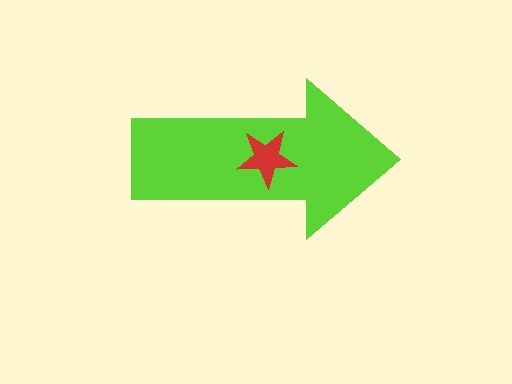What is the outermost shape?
The lime arrow.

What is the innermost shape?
The red star.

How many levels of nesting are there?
2.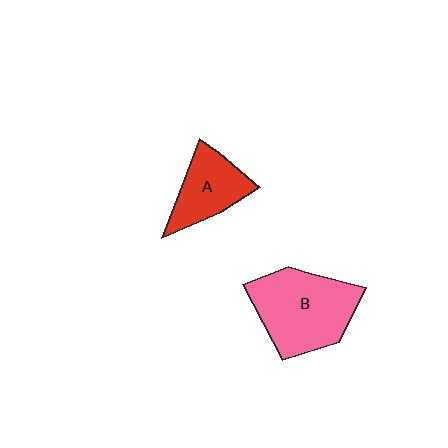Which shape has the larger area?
Shape B (pink).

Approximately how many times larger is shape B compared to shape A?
Approximately 1.7 times.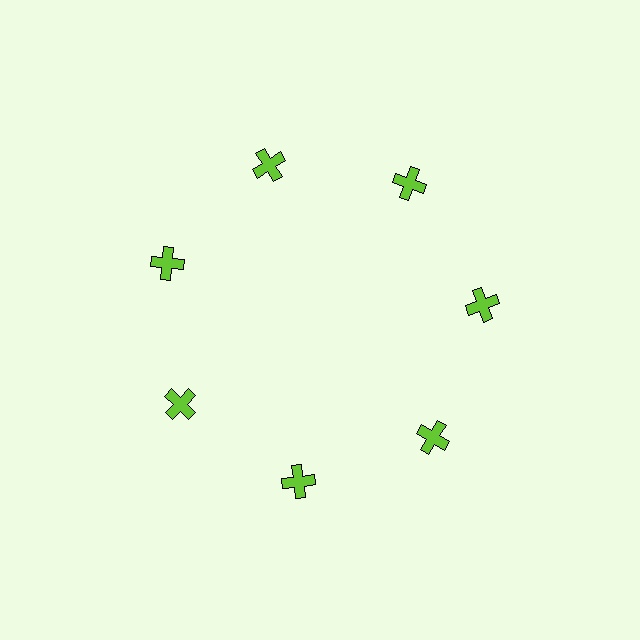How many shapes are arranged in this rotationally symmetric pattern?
There are 7 shapes, arranged in 7 groups of 1.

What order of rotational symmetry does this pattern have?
This pattern has 7-fold rotational symmetry.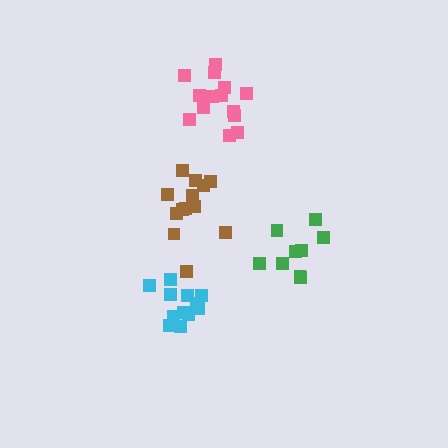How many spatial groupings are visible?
There are 4 spatial groupings.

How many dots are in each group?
Group 1: 13 dots, Group 2: 9 dots, Group 3: 12 dots, Group 4: 14 dots (48 total).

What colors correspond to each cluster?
The clusters are colored: brown, green, cyan, pink.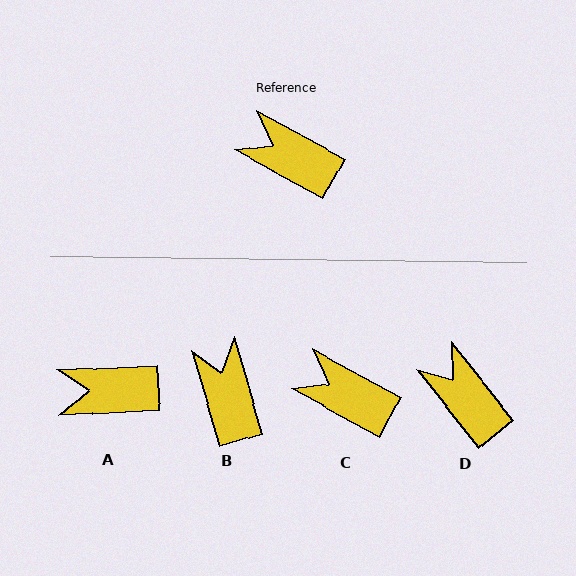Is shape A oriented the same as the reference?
No, it is off by about 32 degrees.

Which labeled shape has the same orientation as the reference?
C.